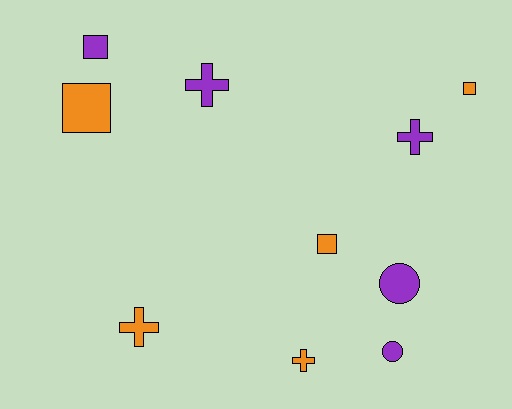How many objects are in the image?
There are 10 objects.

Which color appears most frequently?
Purple, with 5 objects.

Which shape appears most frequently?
Square, with 4 objects.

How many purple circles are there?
There are 2 purple circles.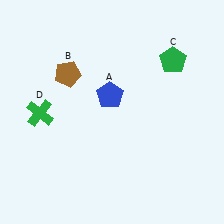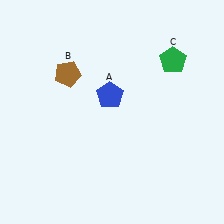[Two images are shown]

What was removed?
The green cross (D) was removed in Image 2.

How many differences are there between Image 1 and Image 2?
There is 1 difference between the two images.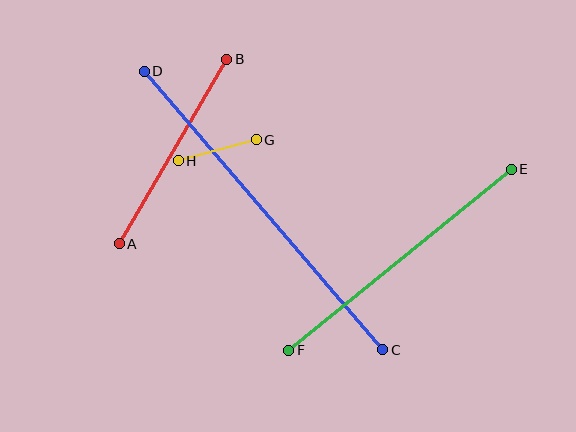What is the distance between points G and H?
The distance is approximately 81 pixels.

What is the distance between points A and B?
The distance is approximately 214 pixels.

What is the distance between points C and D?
The distance is approximately 367 pixels.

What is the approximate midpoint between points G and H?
The midpoint is at approximately (217, 150) pixels.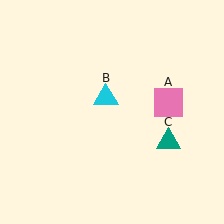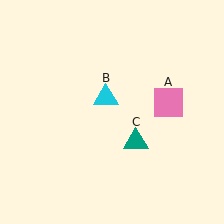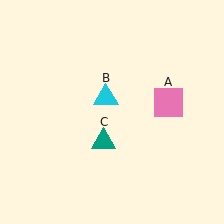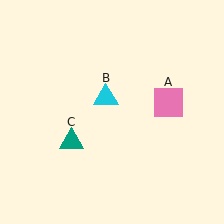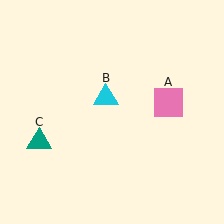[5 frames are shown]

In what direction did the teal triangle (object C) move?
The teal triangle (object C) moved left.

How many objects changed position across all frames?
1 object changed position: teal triangle (object C).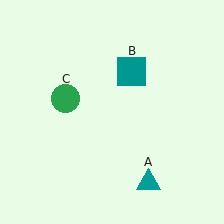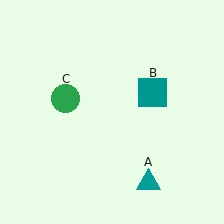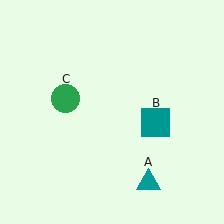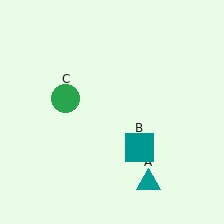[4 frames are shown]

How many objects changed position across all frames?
1 object changed position: teal square (object B).